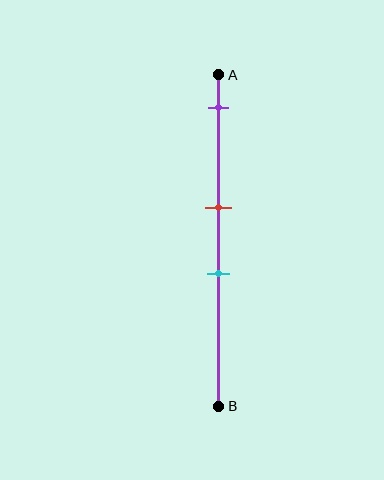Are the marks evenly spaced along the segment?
No, the marks are not evenly spaced.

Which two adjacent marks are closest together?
The red and cyan marks are the closest adjacent pair.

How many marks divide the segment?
There are 3 marks dividing the segment.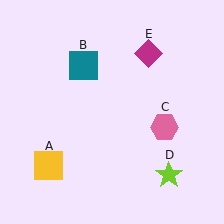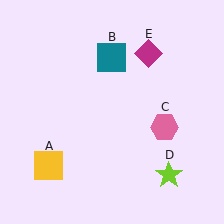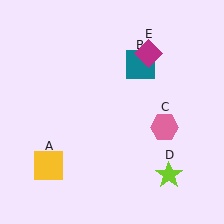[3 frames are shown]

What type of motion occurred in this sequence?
The teal square (object B) rotated clockwise around the center of the scene.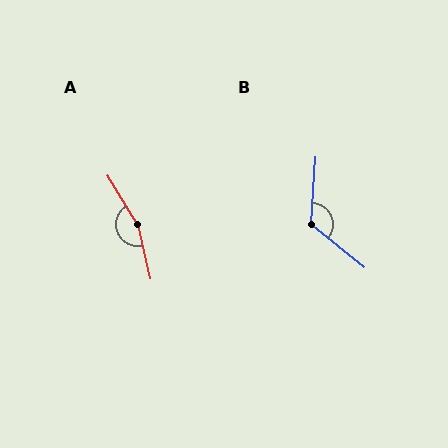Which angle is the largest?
A, at approximately 162 degrees.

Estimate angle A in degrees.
Approximately 162 degrees.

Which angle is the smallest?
B, at approximately 125 degrees.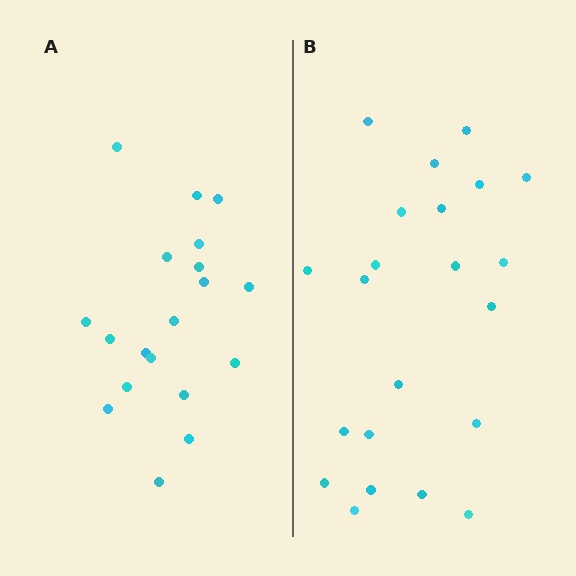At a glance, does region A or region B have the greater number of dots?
Region B (the right region) has more dots.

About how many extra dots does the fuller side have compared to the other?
Region B has just a few more — roughly 2 or 3 more dots than region A.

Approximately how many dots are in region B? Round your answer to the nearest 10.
About 20 dots. (The exact count is 22, which rounds to 20.)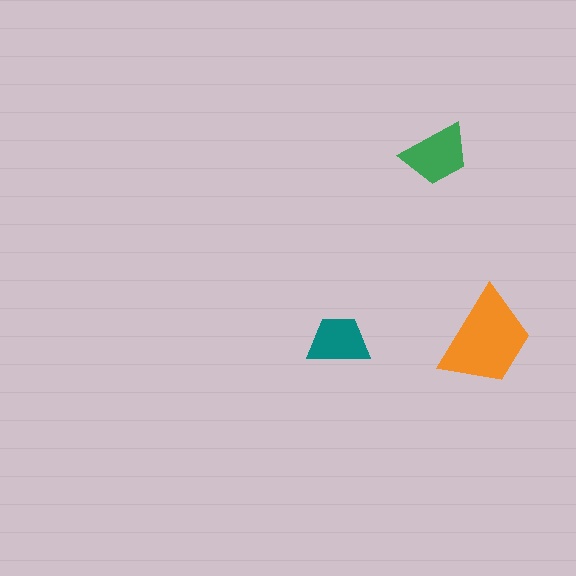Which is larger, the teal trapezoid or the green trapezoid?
The green one.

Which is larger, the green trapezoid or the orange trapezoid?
The orange one.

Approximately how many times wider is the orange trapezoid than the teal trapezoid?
About 1.5 times wider.